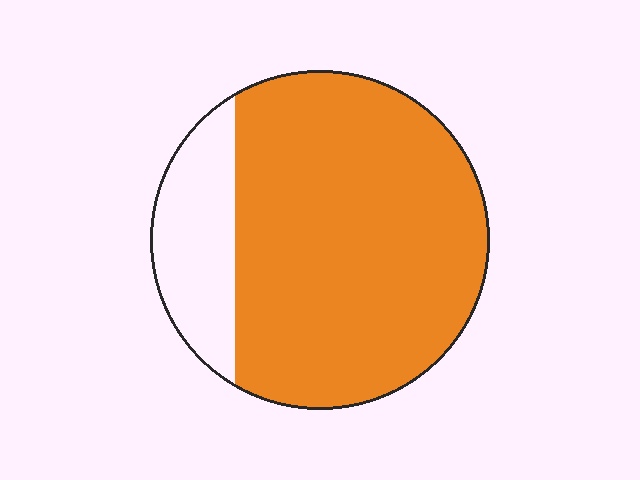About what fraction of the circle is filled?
About four fifths (4/5).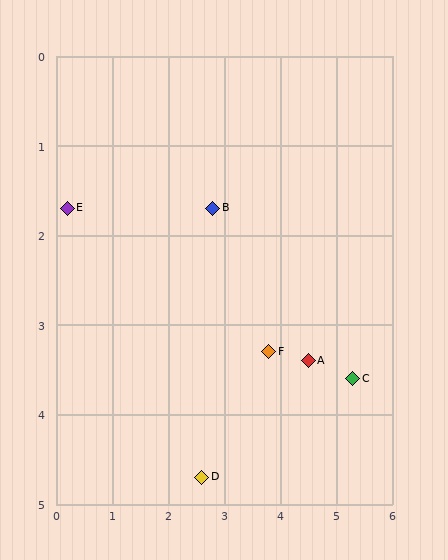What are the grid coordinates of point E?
Point E is at approximately (0.2, 1.7).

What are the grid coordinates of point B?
Point B is at approximately (2.8, 1.7).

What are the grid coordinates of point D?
Point D is at approximately (2.6, 4.7).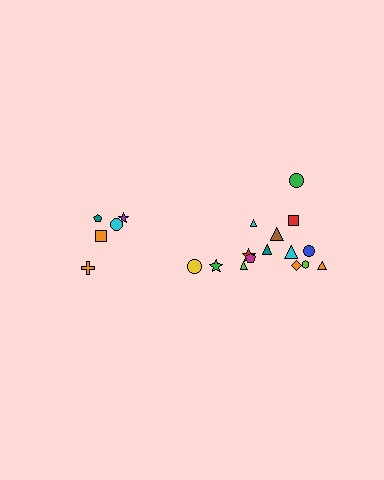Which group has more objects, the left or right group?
The right group.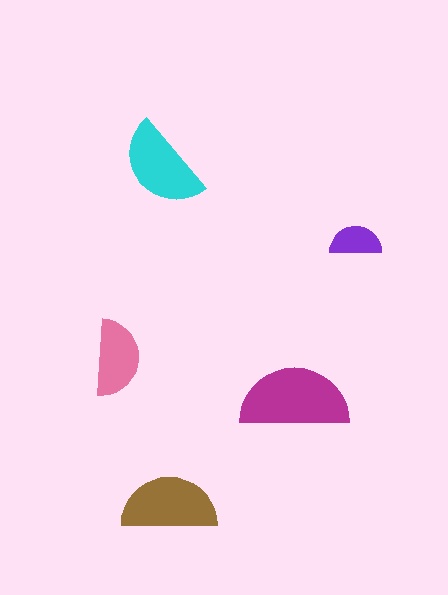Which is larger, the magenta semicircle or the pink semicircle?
The magenta one.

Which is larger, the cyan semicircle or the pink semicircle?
The cyan one.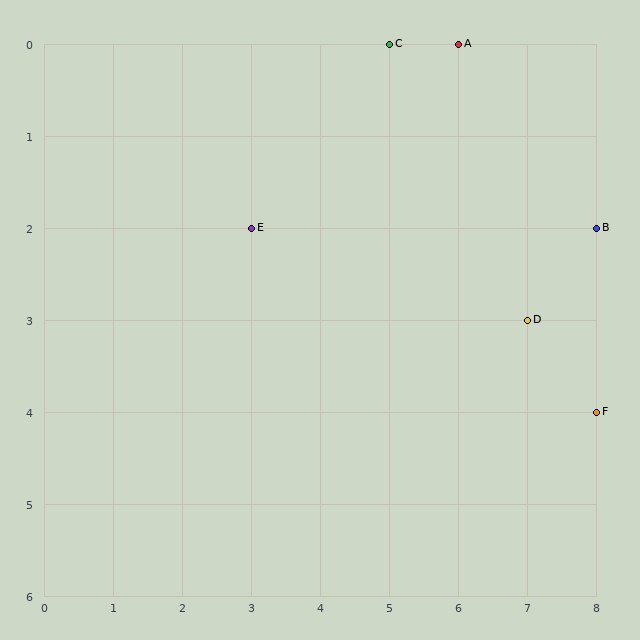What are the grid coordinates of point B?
Point B is at grid coordinates (8, 2).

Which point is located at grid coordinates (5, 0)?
Point C is at (5, 0).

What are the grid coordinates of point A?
Point A is at grid coordinates (6, 0).